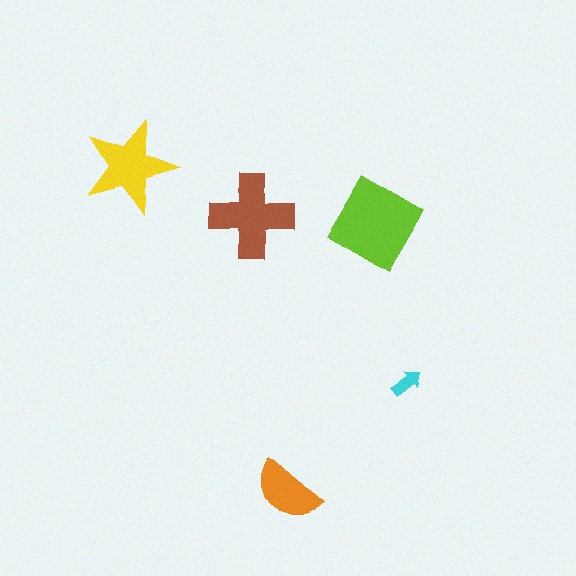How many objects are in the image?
There are 5 objects in the image.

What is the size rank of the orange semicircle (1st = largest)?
4th.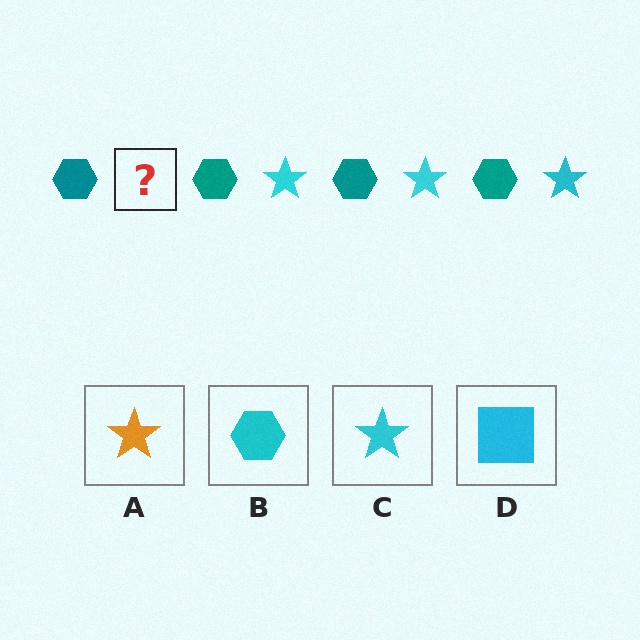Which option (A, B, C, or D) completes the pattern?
C.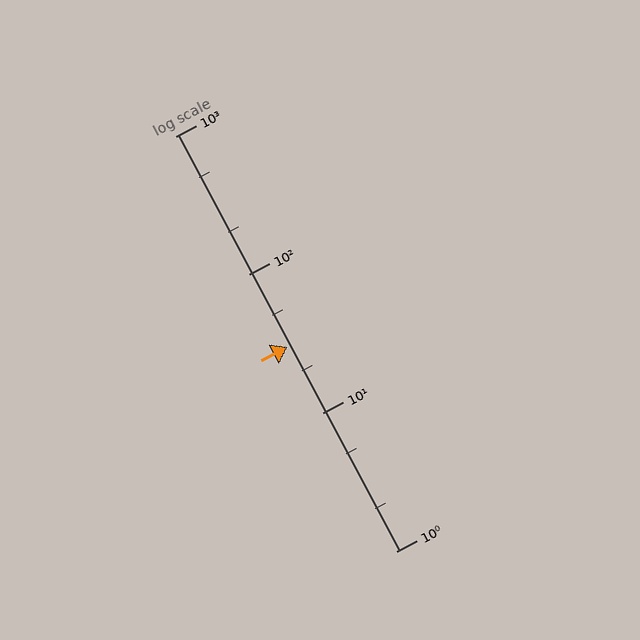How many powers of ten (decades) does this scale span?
The scale spans 3 decades, from 1 to 1000.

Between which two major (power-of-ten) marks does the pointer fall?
The pointer is between 10 and 100.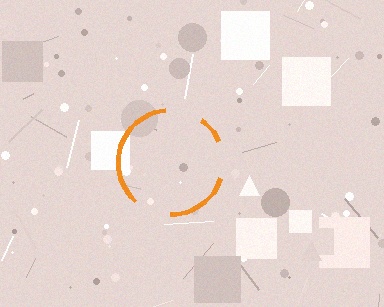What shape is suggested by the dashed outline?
The dashed outline suggests a circle.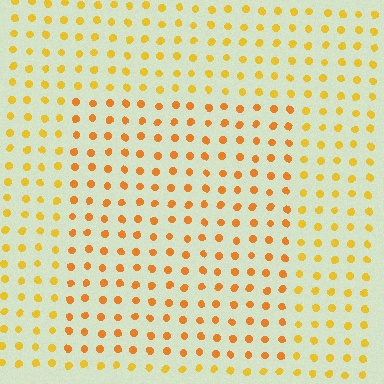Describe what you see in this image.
The image is filled with small yellow elements in a uniform arrangement. A rectangle-shaped region is visible where the elements are tinted to a slightly different hue, forming a subtle color boundary.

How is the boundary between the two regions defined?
The boundary is defined purely by a slight shift in hue (about 20 degrees). Spacing, size, and orientation are identical on both sides.